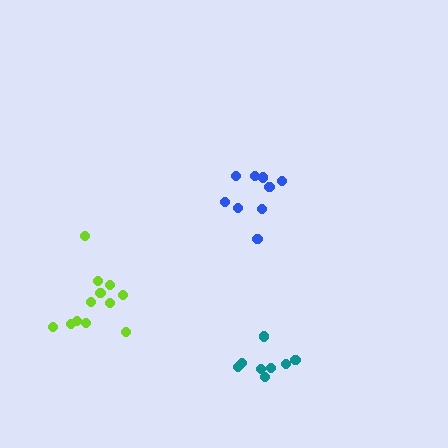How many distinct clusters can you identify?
There are 3 distinct clusters.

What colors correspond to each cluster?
The clusters are colored: teal, blue, lime.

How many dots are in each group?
Group 1: 8 dots, Group 2: 9 dots, Group 3: 12 dots (29 total).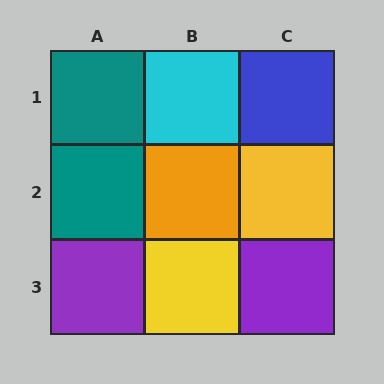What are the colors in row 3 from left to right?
Purple, yellow, purple.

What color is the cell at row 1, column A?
Teal.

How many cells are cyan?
1 cell is cyan.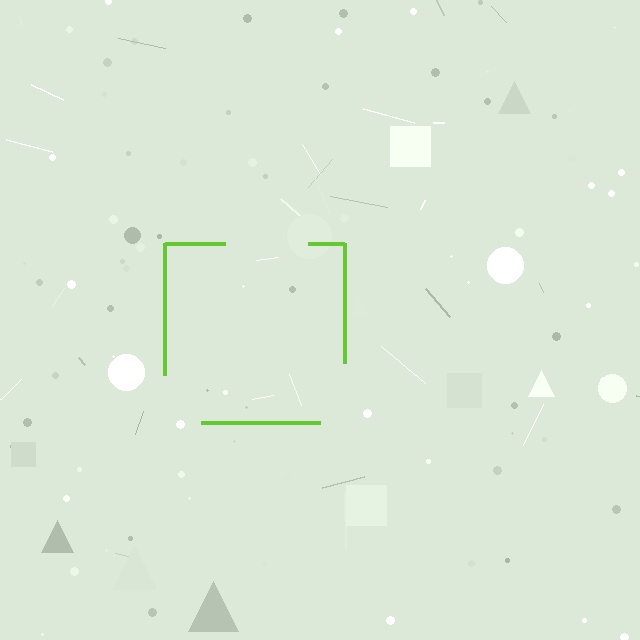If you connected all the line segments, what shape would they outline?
They would outline a square.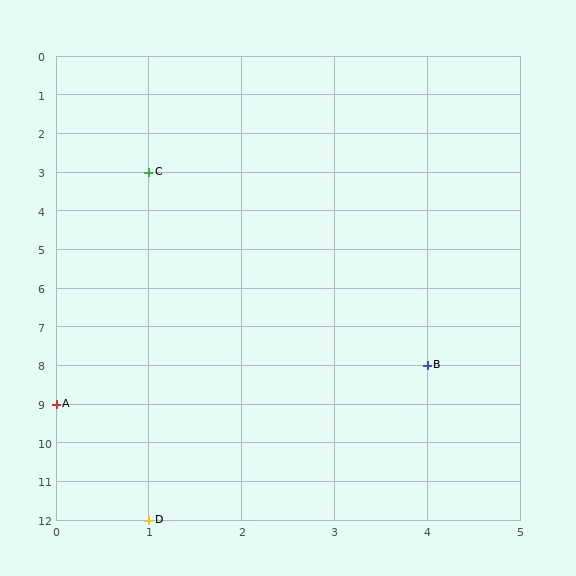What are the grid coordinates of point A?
Point A is at grid coordinates (0, 9).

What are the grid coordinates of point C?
Point C is at grid coordinates (1, 3).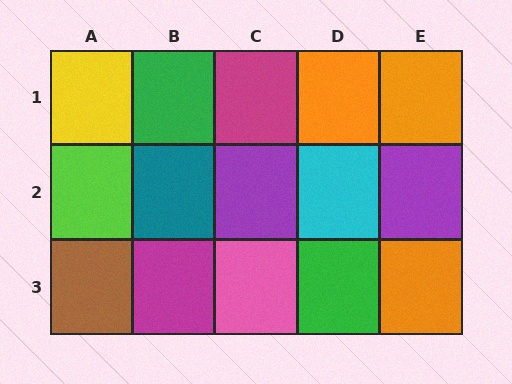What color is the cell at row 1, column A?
Yellow.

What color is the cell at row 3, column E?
Orange.